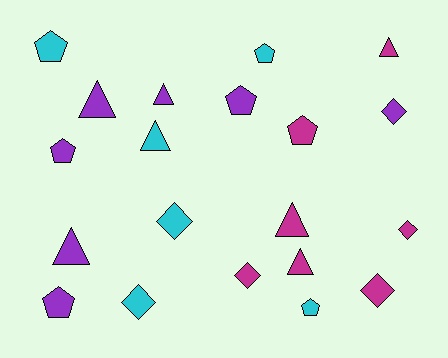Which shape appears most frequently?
Triangle, with 7 objects.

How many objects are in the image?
There are 20 objects.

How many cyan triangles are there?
There is 1 cyan triangle.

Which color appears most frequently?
Magenta, with 7 objects.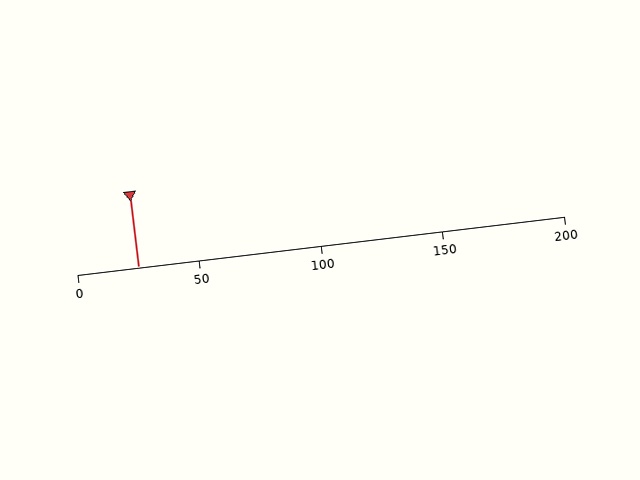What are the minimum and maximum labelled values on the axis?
The axis runs from 0 to 200.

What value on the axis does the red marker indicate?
The marker indicates approximately 25.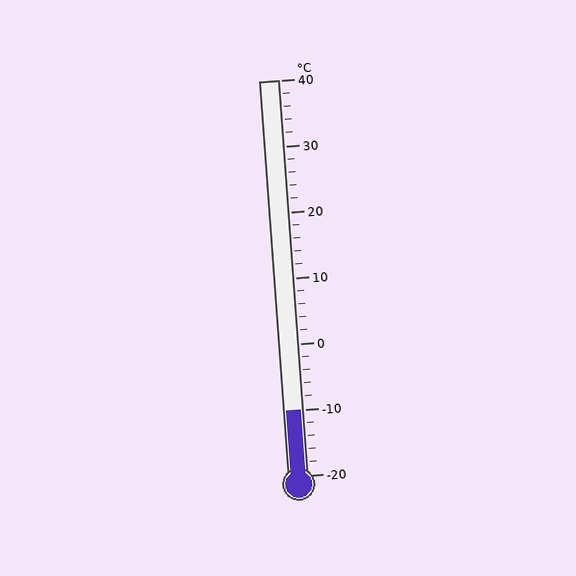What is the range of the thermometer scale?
The thermometer scale ranges from -20°C to 40°C.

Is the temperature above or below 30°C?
The temperature is below 30°C.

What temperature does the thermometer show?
The thermometer shows approximately -10°C.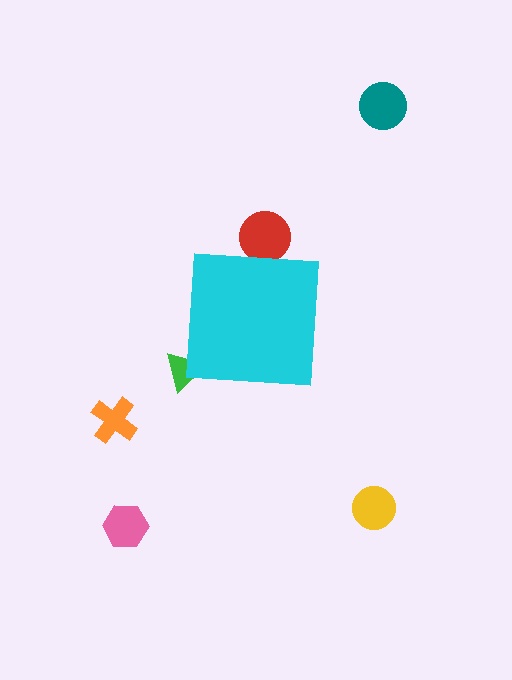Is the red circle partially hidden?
Yes, the red circle is partially hidden behind the cyan square.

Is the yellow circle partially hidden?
No, the yellow circle is fully visible.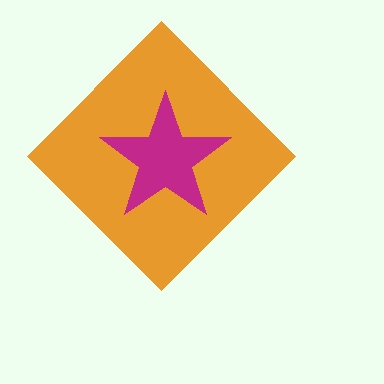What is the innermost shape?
The magenta star.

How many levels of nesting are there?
2.